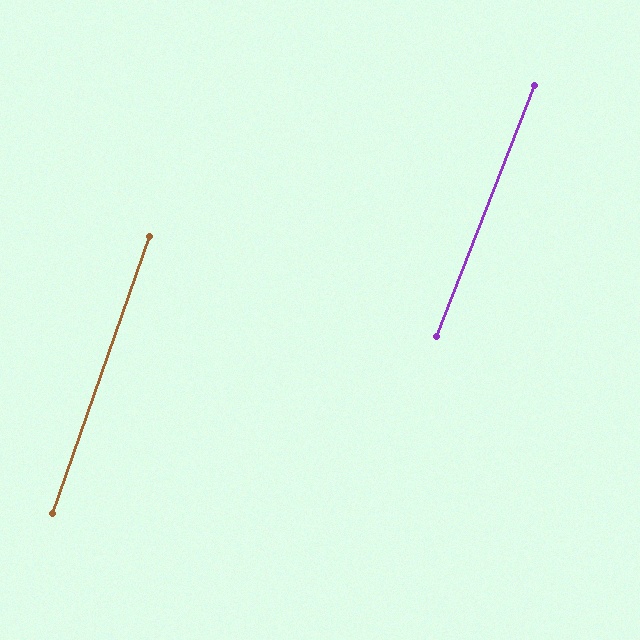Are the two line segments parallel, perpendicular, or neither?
Parallel — their directions differ by only 1.9°.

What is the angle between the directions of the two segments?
Approximately 2 degrees.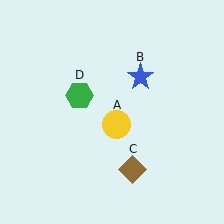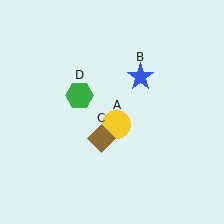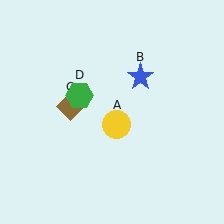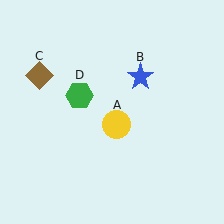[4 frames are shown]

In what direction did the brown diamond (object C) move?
The brown diamond (object C) moved up and to the left.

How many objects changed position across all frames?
1 object changed position: brown diamond (object C).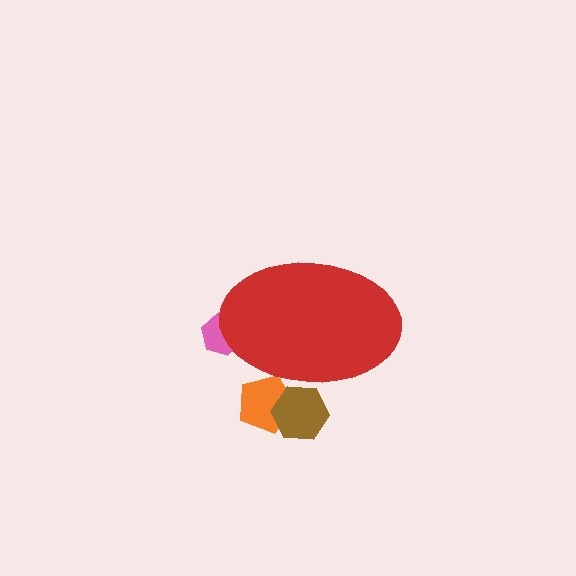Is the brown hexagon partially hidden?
Yes, the brown hexagon is partially hidden behind the red ellipse.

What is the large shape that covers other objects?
A red ellipse.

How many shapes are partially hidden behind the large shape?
3 shapes are partially hidden.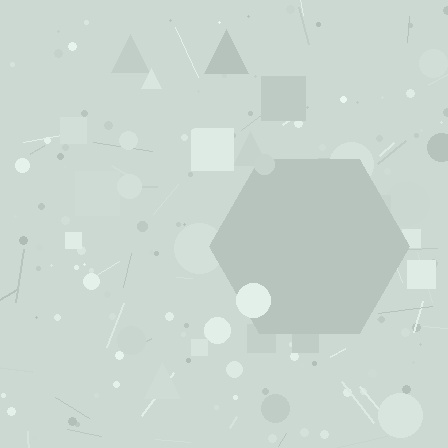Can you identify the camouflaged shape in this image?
The camouflaged shape is a hexagon.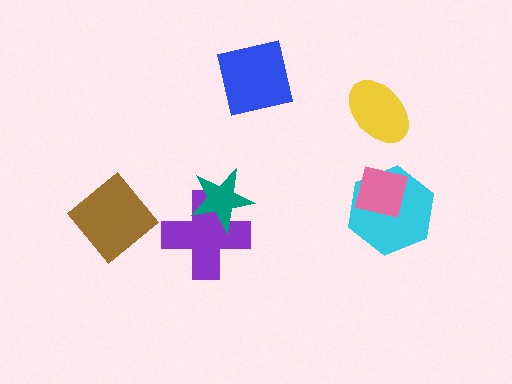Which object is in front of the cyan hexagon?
The pink square is in front of the cyan hexagon.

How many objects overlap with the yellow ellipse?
0 objects overlap with the yellow ellipse.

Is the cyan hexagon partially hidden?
Yes, it is partially covered by another shape.